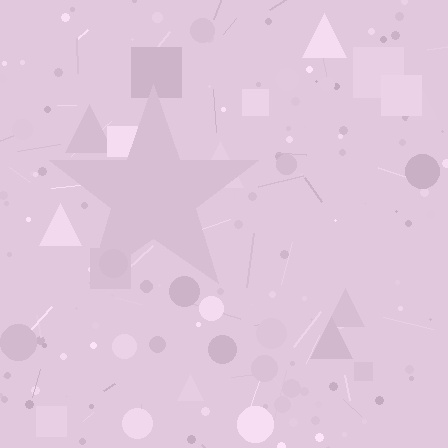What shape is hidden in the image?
A star is hidden in the image.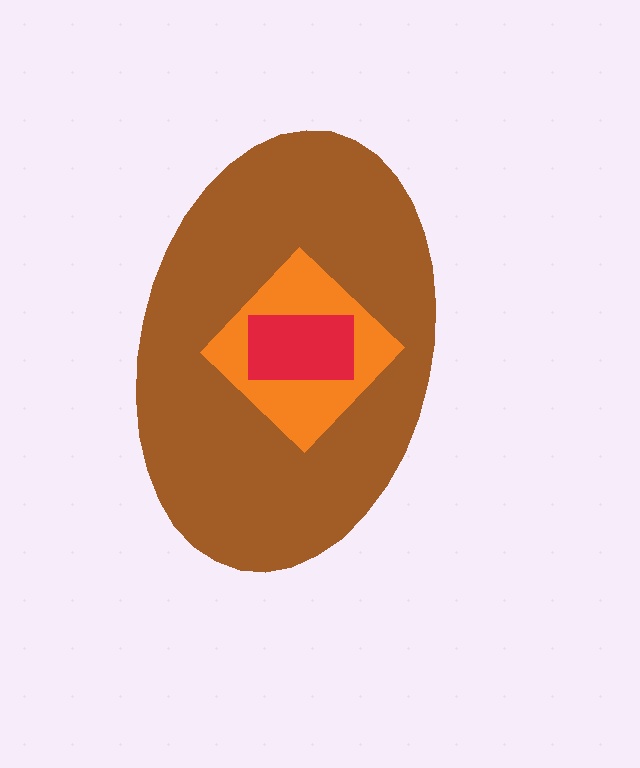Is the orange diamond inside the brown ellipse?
Yes.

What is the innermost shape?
The red rectangle.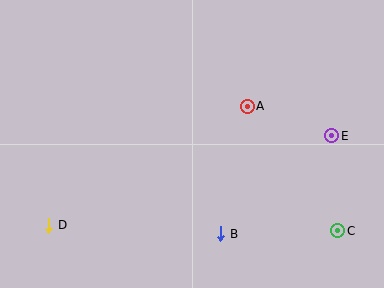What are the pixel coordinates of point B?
Point B is at (221, 234).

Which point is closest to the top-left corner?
Point D is closest to the top-left corner.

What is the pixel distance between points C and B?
The distance between C and B is 117 pixels.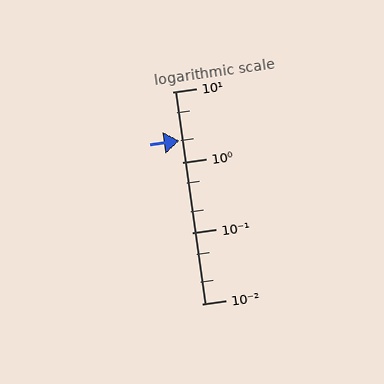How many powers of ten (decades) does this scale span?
The scale spans 3 decades, from 0.01 to 10.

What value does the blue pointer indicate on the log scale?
The pointer indicates approximately 2.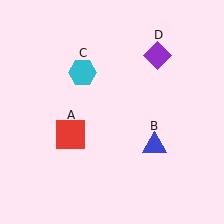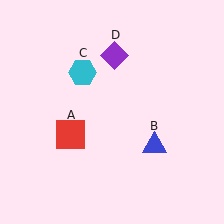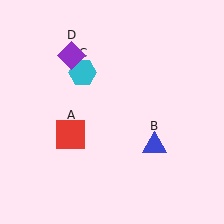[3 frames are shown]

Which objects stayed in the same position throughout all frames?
Red square (object A) and blue triangle (object B) and cyan hexagon (object C) remained stationary.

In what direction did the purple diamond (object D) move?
The purple diamond (object D) moved left.